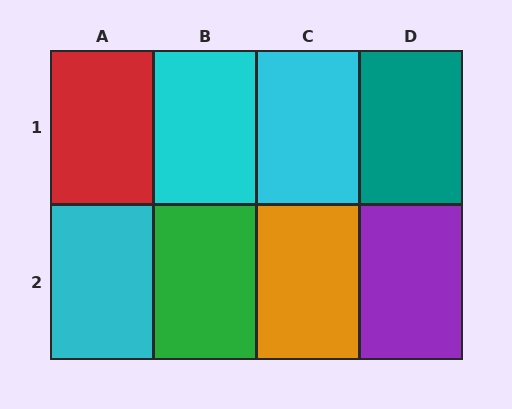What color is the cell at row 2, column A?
Cyan.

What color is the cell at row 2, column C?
Orange.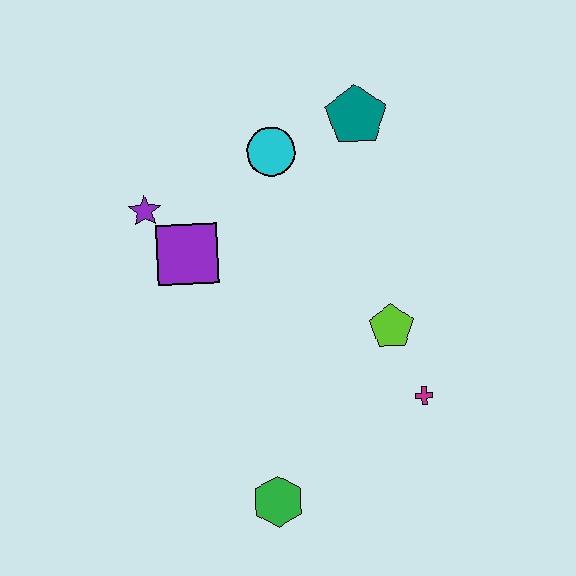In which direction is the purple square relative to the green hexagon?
The purple square is above the green hexagon.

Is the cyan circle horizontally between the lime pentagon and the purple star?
Yes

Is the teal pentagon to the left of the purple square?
No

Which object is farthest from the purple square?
The magenta cross is farthest from the purple square.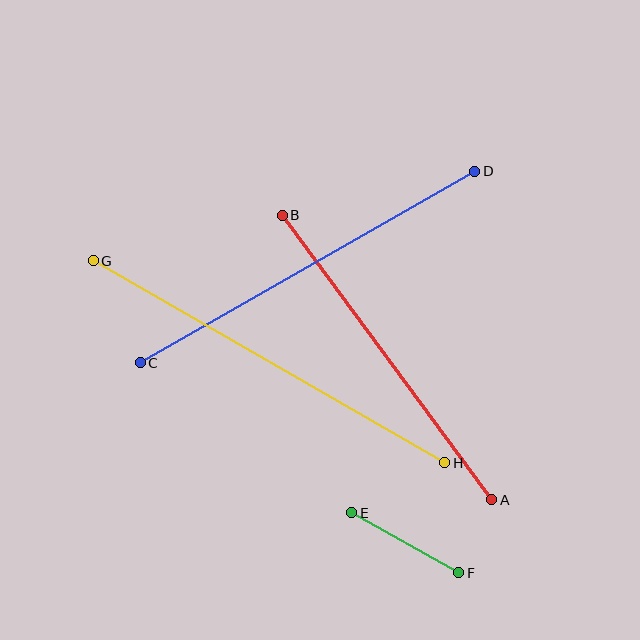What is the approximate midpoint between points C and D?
The midpoint is at approximately (308, 267) pixels.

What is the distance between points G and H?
The distance is approximately 405 pixels.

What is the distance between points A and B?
The distance is approximately 353 pixels.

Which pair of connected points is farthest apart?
Points G and H are farthest apart.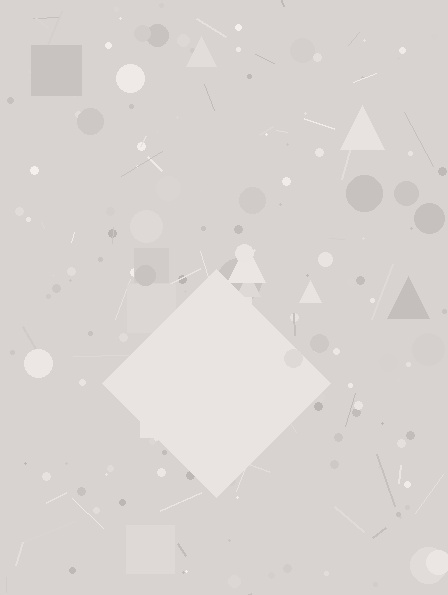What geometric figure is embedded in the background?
A diamond is embedded in the background.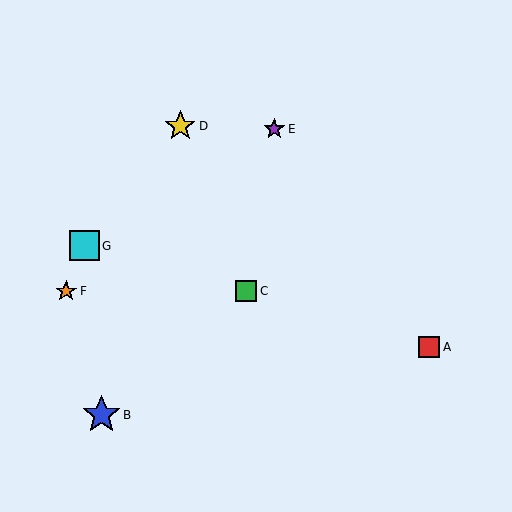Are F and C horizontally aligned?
Yes, both are at y≈291.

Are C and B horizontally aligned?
No, C is at y≈291 and B is at y≈415.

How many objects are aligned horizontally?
2 objects (C, F) are aligned horizontally.